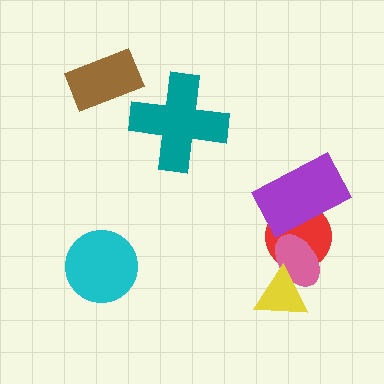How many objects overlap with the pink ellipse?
2 objects overlap with the pink ellipse.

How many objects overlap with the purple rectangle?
1 object overlaps with the purple rectangle.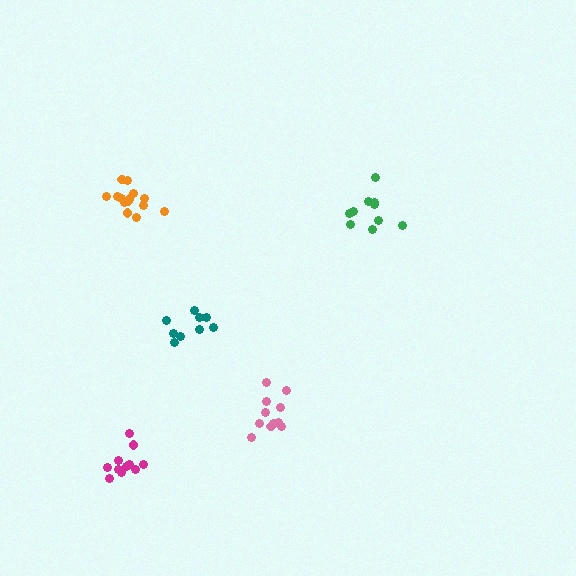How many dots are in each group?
Group 1: 11 dots, Group 2: 11 dots, Group 3: 14 dots, Group 4: 10 dots, Group 5: 9 dots (55 total).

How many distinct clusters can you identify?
There are 5 distinct clusters.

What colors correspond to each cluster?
The clusters are colored: pink, magenta, orange, green, teal.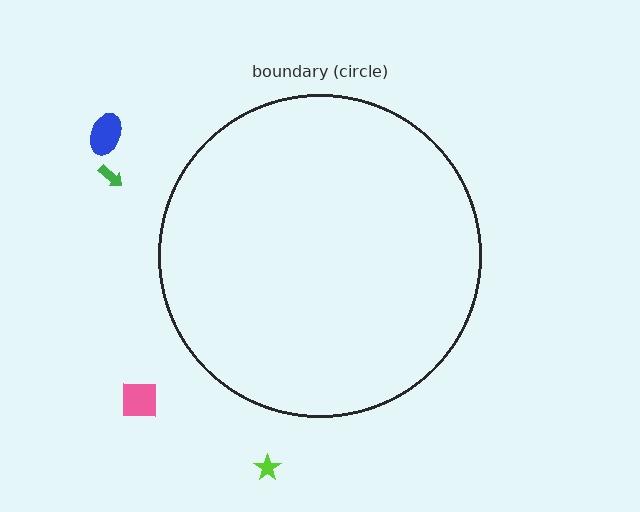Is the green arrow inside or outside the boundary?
Outside.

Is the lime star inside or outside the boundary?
Outside.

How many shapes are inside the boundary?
0 inside, 4 outside.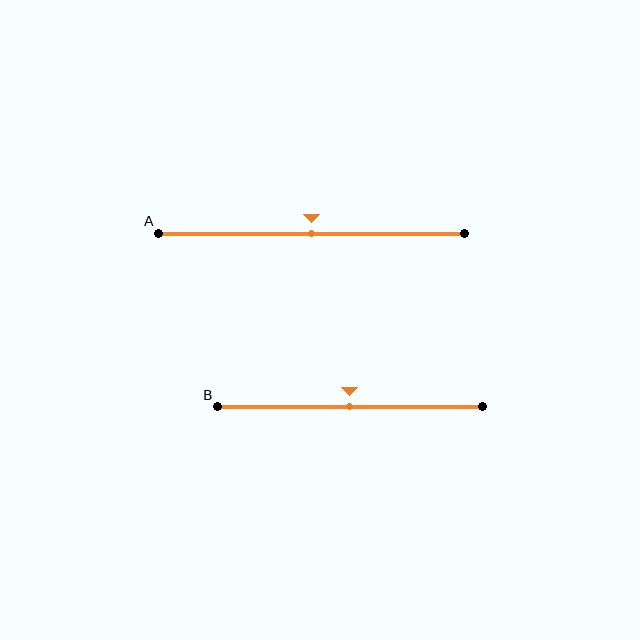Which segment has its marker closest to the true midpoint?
Segment A has its marker closest to the true midpoint.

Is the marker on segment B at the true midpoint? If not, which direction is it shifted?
Yes, the marker on segment B is at the true midpoint.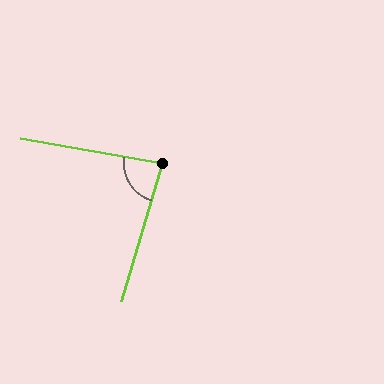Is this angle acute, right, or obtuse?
It is acute.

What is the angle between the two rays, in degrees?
Approximately 83 degrees.